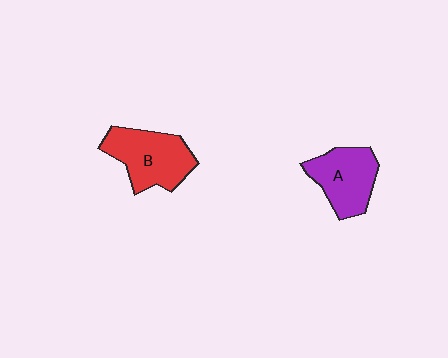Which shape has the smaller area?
Shape A (purple).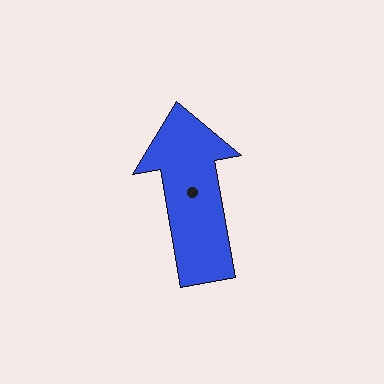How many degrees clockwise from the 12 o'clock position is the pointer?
Approximately 350 degrees.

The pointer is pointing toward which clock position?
Roughly 12 o'clock.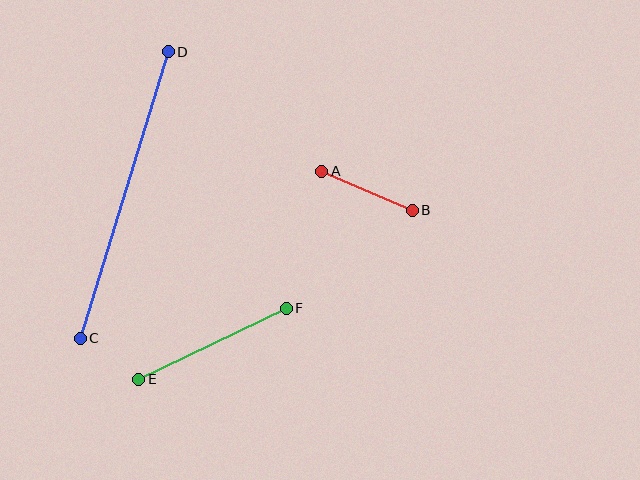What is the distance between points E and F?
The distance is approximately 164 pixels.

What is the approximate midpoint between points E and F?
The midpoint is at approximately (212, 344) pixels.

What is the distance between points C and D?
The distance is approximately 300 pixels.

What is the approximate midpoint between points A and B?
The midpoint is at approximately (367, 191) pixels.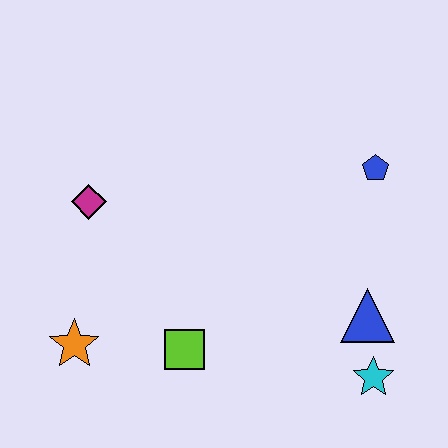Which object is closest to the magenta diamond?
The orange star is closest to the magenta diamond.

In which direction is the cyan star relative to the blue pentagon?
The cyan star is below the blue pentagon.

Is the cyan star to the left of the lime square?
No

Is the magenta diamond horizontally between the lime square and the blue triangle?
No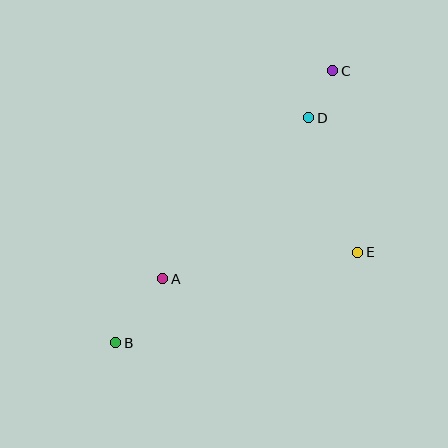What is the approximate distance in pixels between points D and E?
The distance between D and E is approximately 143 pixels.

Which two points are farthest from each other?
Points B and C are farthest from each other.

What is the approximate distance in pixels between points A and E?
The distance between A and E is approximately 197 pixels.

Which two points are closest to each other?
Points C and D are closest to each other.